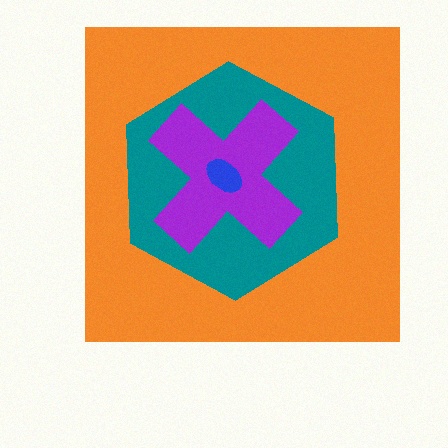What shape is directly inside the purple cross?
The blue ellipse.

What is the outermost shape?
The orange square.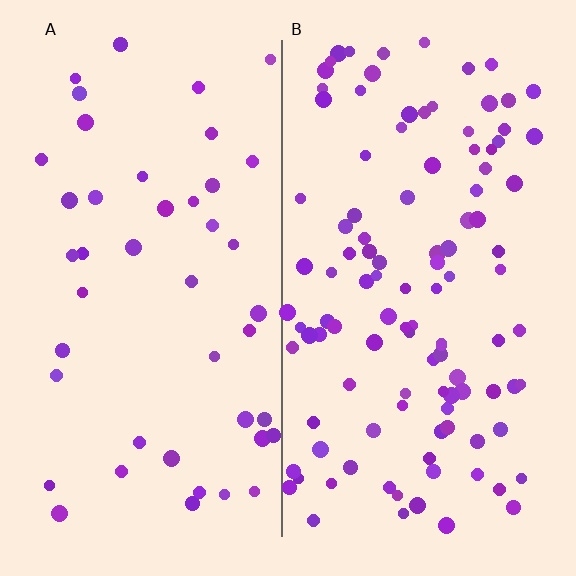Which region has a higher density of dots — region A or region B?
B (the right).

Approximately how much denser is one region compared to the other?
Approximately 2.5× — region B over region A.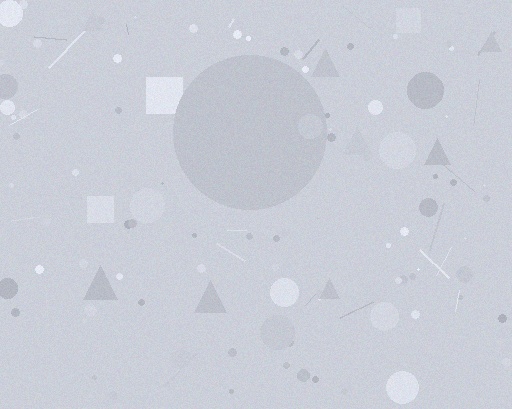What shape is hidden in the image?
A circle is hidden in the image.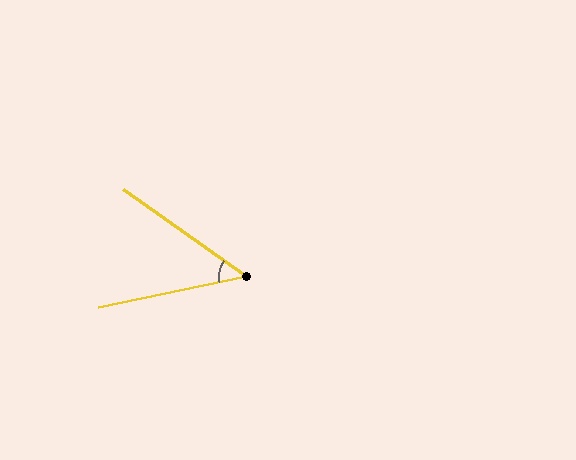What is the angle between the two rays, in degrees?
Approximately 47 degrees.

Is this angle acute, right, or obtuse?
It is acute.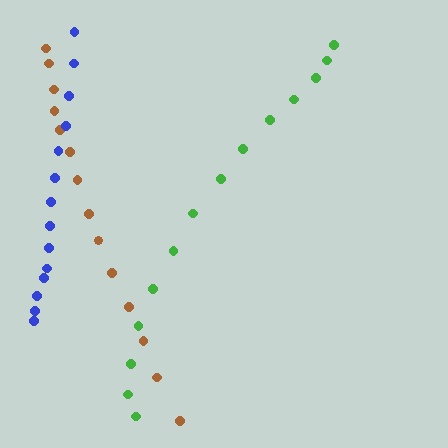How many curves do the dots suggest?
There are 3 distinct paths.